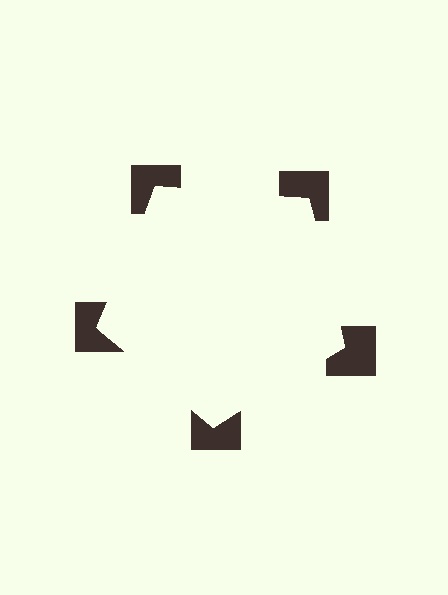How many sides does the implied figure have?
5 sides.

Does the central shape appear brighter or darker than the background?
It typically appears slightly brighter than the background, even though no actual brightness change is drawn.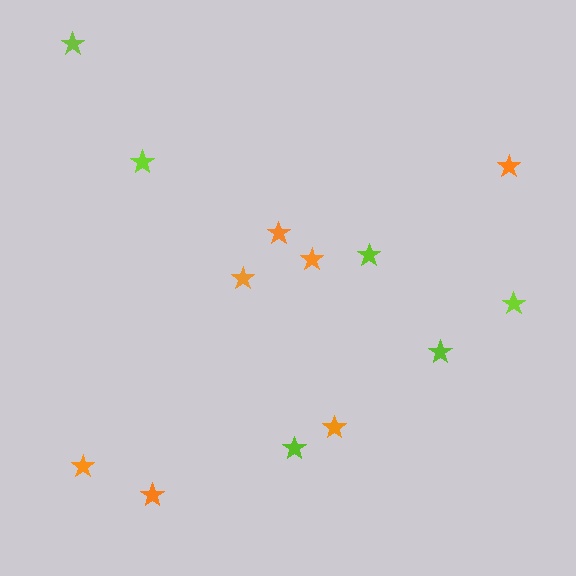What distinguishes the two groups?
There are 2 groups: one group of orange stars (7) and one group of lime stars (6).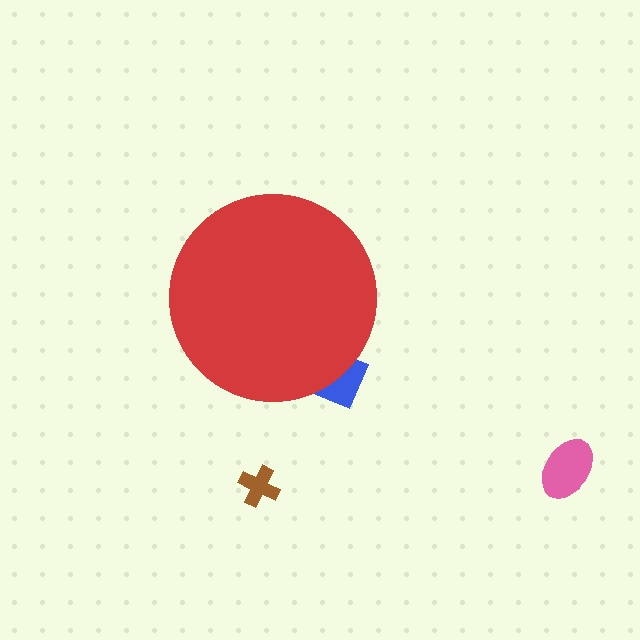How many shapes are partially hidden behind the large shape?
1 shape is partially hidden.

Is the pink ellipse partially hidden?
No, the pink ellipse is fully visible.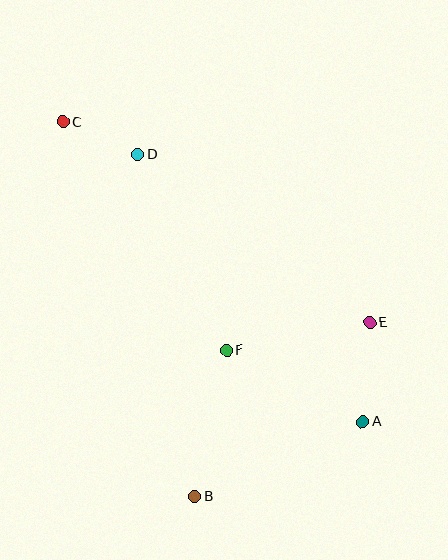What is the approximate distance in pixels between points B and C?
The distance between B and C is approximately 397 pixels.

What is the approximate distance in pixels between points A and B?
The distance between A and B is approximately 183 pixels.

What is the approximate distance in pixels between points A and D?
The distance between A and D is approximately 349 pixels.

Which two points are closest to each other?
Points C and D are closest to each other.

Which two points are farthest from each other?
Points A and C are farthest from each other.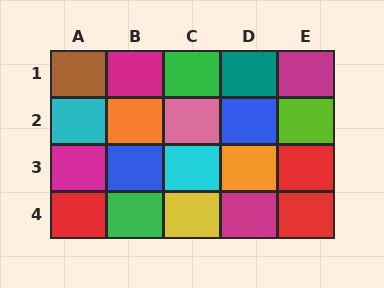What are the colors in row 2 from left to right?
Cyan, orange, pink, blue, lime.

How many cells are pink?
1 cell is pink.